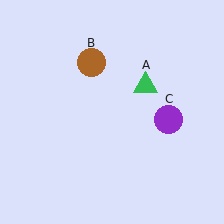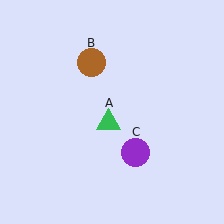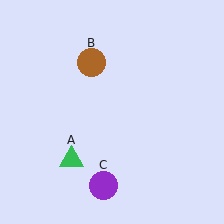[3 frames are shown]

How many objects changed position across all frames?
2 objects changed position: green triangle (object A), purple circle (object C).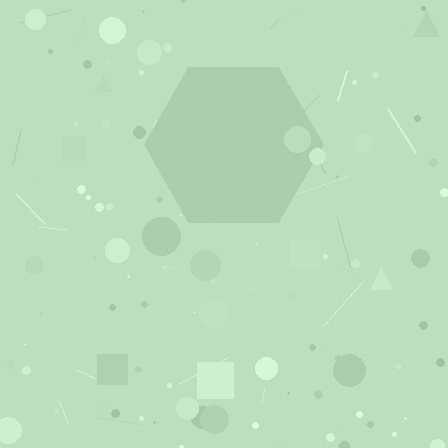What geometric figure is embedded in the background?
A hexagon is embedded in the background.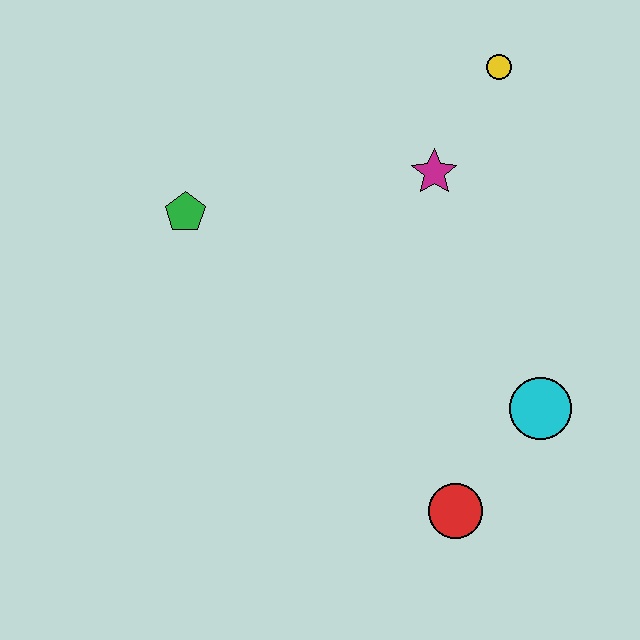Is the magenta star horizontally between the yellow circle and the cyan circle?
No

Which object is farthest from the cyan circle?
The green pentagon is farthest from the cyan circle.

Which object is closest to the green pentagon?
The magenta star is closest to the green pentagon.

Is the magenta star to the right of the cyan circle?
No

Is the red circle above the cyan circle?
No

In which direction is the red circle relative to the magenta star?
The red circle is below the magenta star.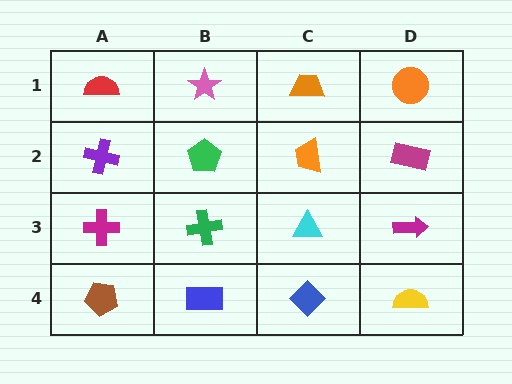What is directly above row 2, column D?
An orange circle.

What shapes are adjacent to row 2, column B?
A pink star (row 1, column B), a green cross (row 3, column B), a purple cross (row 2, column A), an orange trapezoid (row 2, column C).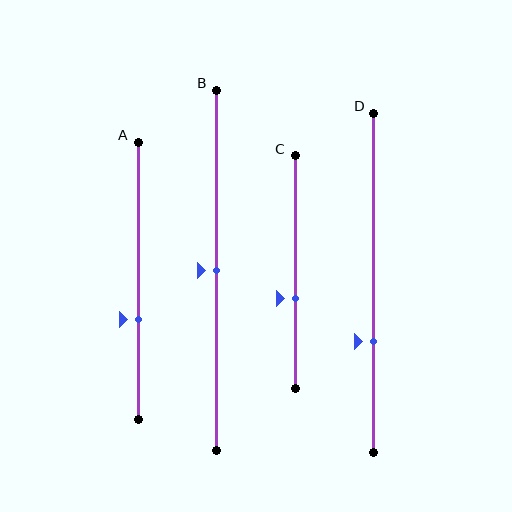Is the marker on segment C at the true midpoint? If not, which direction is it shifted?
No, the marker on segment C is shifted downward by about 12% of the segment length.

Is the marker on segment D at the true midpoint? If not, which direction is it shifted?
No, the marker on segment D is shifted downward by about 17% of the segment length.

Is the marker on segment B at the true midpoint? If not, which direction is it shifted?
Yes, the marker on segment B is at the true midpoint.